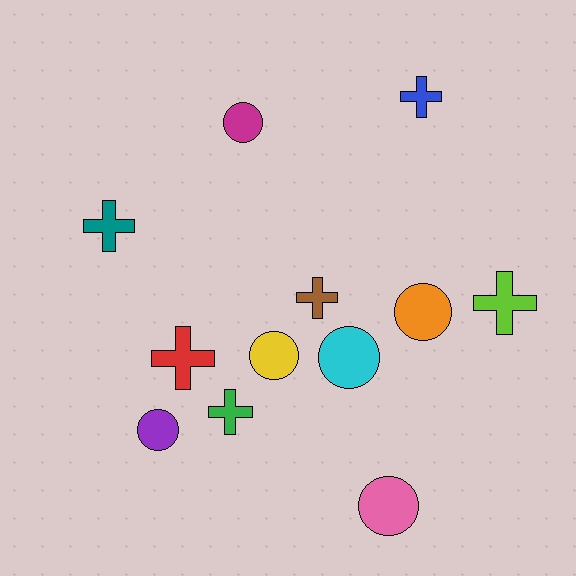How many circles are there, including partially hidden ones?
There are 6 circles.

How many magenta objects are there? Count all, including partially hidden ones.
There is 1 magenta object.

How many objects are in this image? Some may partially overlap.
There are 12 objects.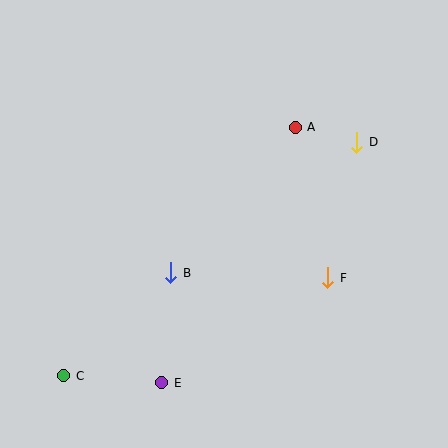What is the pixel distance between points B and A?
The distance between B and A is 192 pixels.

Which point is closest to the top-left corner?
Point A is closest to the top-left corner.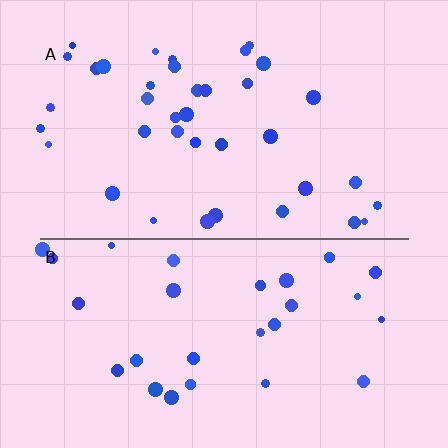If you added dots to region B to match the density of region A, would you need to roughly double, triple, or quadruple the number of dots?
Approximately double.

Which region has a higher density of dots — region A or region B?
A (the top).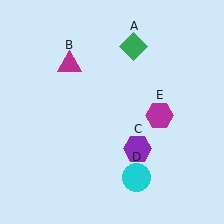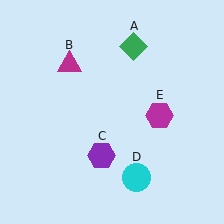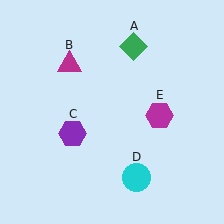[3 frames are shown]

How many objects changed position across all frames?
1 object changed position: purple hexagon (object C).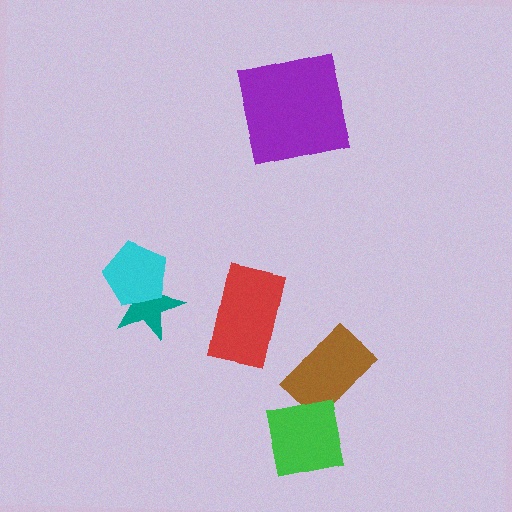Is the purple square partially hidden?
No, no other shape covers it.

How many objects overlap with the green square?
0 objects overlap with the green square.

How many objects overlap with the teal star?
1 object overlaps with the teal star.